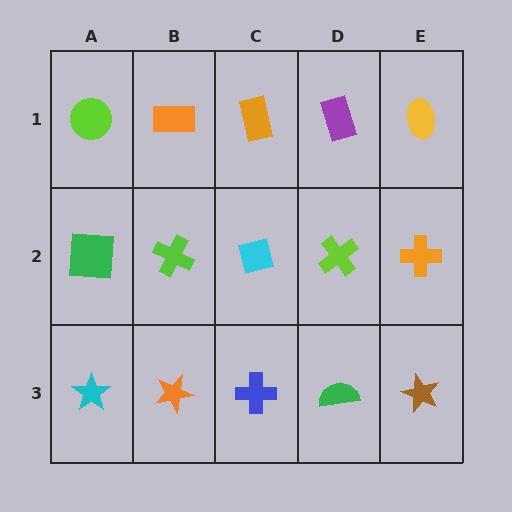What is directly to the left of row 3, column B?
A cyan star.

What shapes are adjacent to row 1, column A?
A green square (row 2, column A), an orange rectangle (row 1, column B).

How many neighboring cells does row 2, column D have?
4.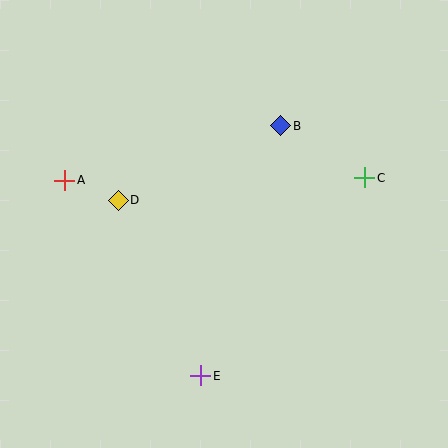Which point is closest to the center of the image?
Point D at (118, 200) is closest to the center.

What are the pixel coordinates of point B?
Point B is at (281, 126).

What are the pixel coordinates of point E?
Point E is at (201, 376).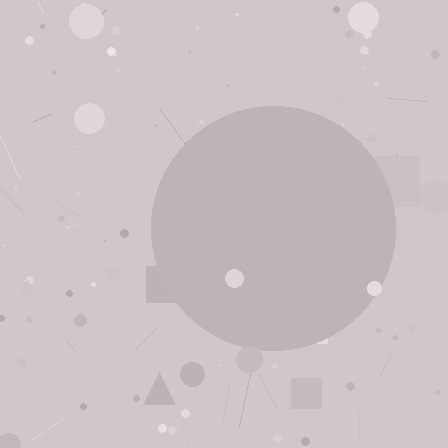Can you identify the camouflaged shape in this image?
The camouflaged shape is a circle.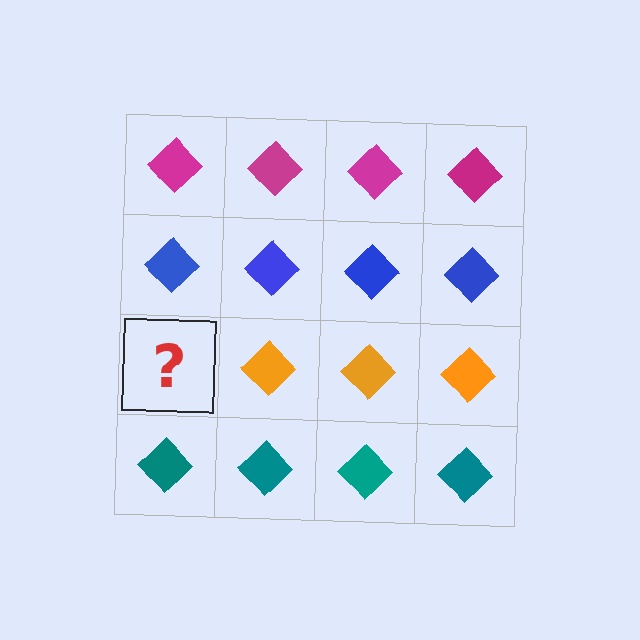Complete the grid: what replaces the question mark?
The question mark should be replaced with an orange diamond.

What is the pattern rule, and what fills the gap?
The rule is that each row has a consistent color. The gap should be filled with an orange diamond.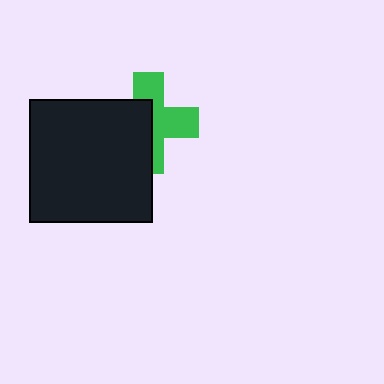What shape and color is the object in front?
The object in front is a black square.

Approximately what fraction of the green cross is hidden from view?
Roughly 49% of the green cross is hidden behind the black square.